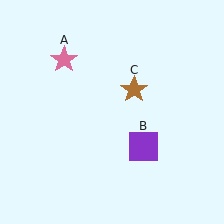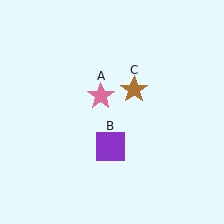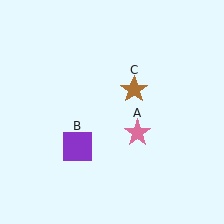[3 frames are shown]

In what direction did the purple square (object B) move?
The purple square (object B) moved left.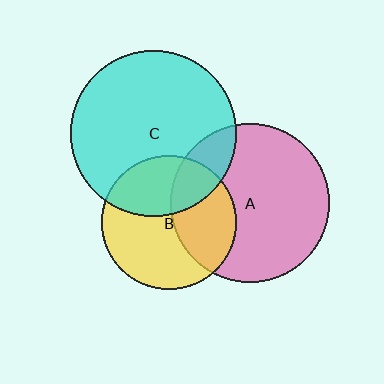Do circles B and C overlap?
Yes.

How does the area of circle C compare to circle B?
Approximately 1.5 times.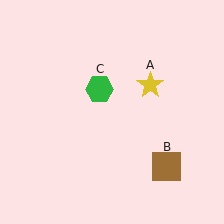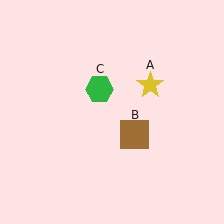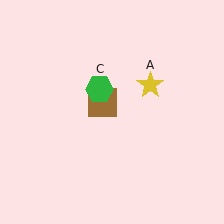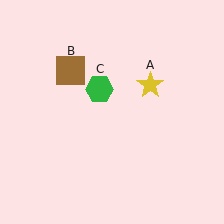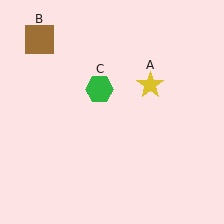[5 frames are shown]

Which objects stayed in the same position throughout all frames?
Yellow star (object A) and green hexagon (object C) remained stationary.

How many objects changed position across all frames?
1 object changed position: brown square (object B).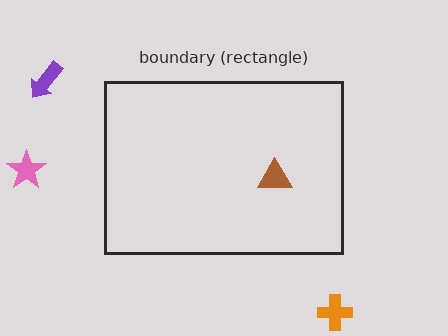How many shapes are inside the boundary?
1 inside, 3 outside.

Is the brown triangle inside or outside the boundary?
Inside.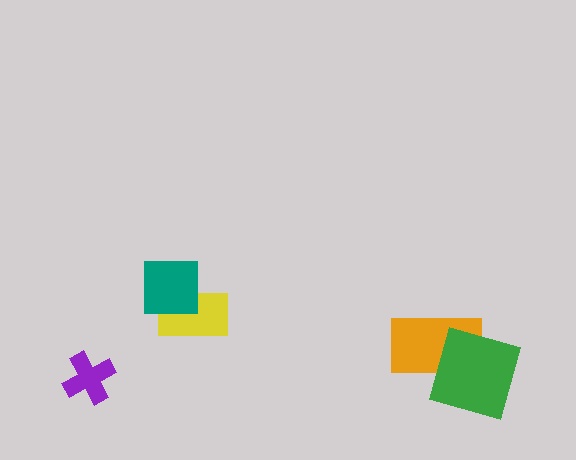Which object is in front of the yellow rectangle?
The teal square is in front of the yellow rectangle.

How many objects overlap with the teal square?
1 object overlaps with the teal square.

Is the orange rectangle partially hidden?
Yes, it is partially covered by another shape.